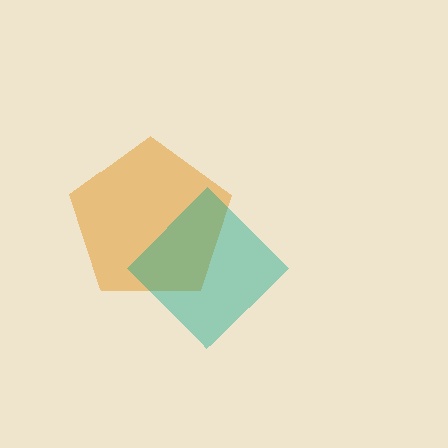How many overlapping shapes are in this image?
There are 2 overlapping shapes in the image.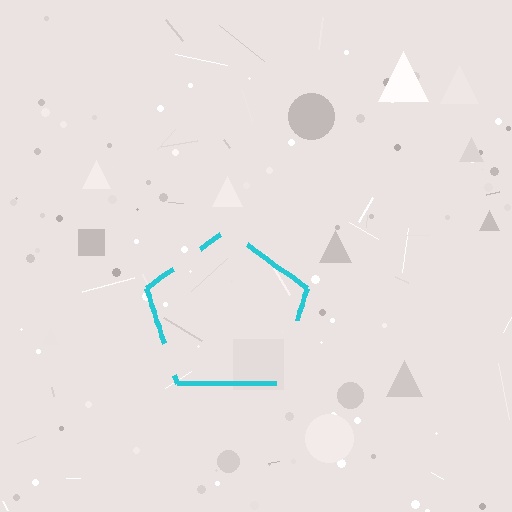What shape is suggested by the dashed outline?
The dashed outline suggests a pentagon.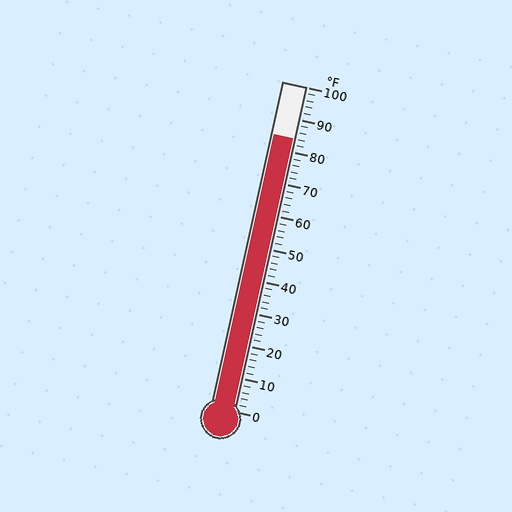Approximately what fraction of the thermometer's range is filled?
The thermometer is filled to approximately 85% of its range.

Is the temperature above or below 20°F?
The temperature is above 20°F.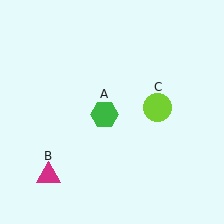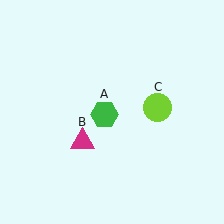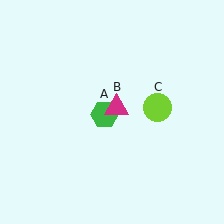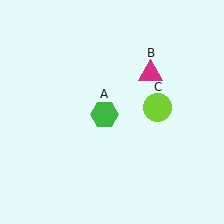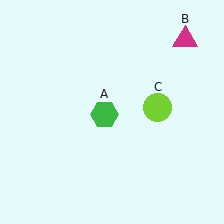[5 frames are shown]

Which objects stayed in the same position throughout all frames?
Green hexagon (object A) and lime circle (object C) remained stationary.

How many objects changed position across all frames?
1 object changed position: magenta triangle (object B).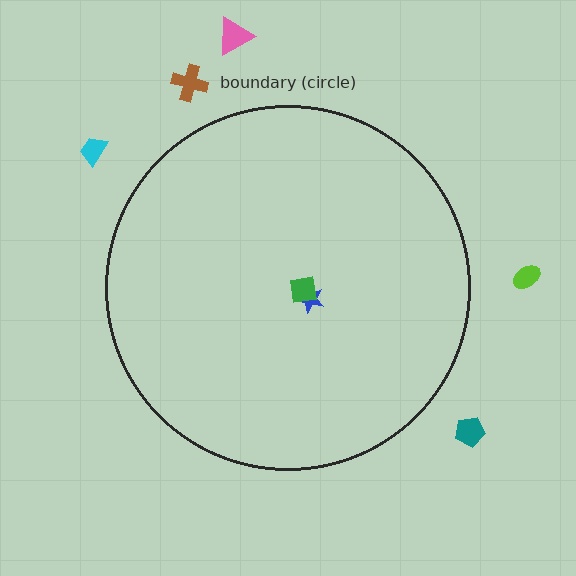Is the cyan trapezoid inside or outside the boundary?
Outside.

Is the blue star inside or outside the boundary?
Inside.